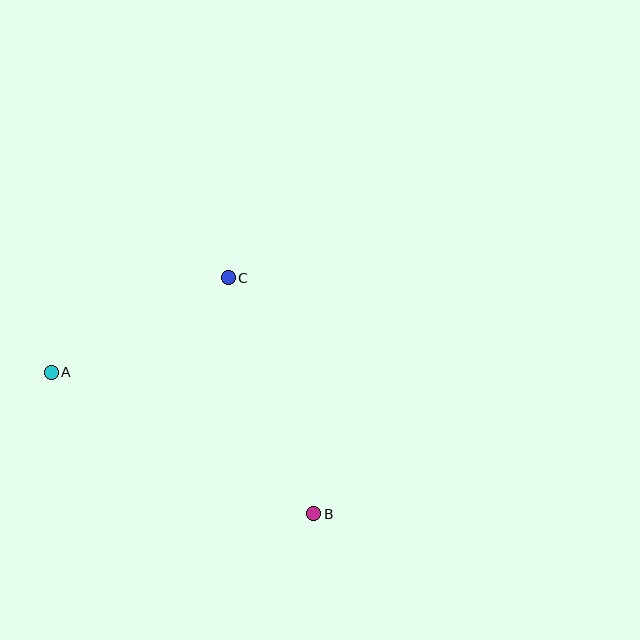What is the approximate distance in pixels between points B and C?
The distance between B and C is approximately 251 pixels.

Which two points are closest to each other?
Points A and C are closest to each other.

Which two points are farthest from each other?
Points A and B are farthest from each other.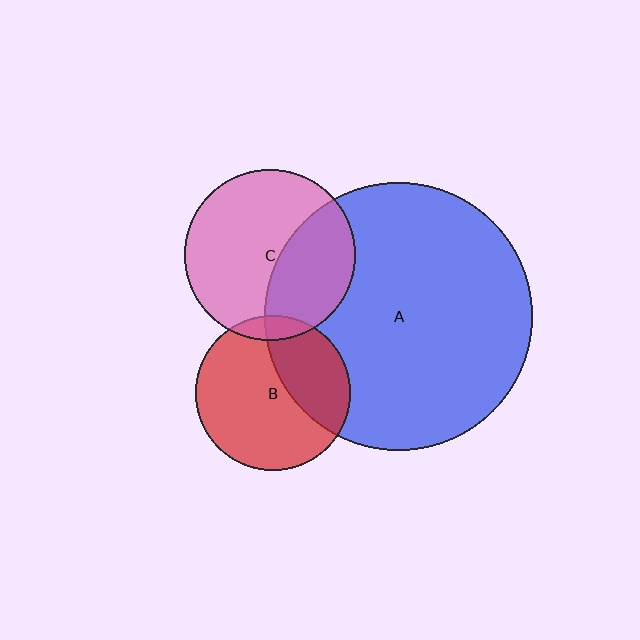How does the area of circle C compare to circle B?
Approximately 1.2 times.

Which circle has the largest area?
Circle A (blue).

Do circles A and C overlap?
Yes.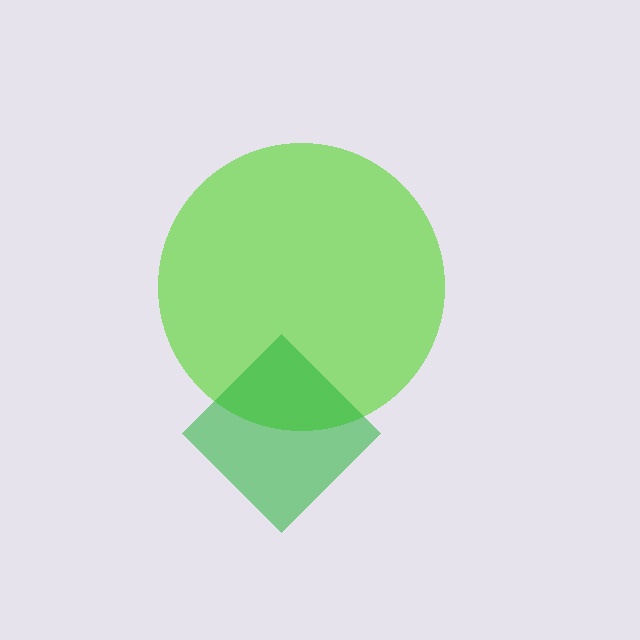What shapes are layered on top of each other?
The layered shapes are: a lime circle, a green diamond.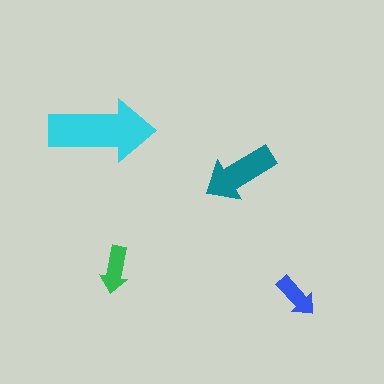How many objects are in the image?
There are 4 objects in the image.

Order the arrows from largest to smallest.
the cyan one, the teal one, the green one, the blue one.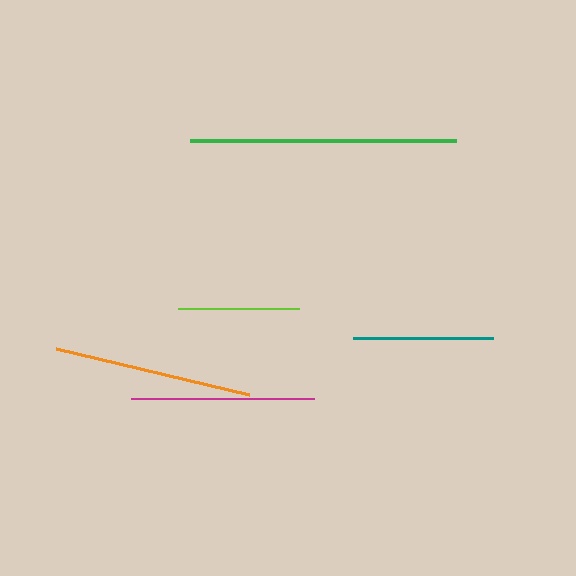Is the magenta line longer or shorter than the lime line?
The magenta line is longer than the lime line.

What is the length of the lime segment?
The lime segment is approximately 121 pixels long.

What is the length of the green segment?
The green segment is approximately 266 pixels long.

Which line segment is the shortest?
The lime line is the shortest at approximately 121 pixels.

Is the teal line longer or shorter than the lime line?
The teal line is longer than the lime line.